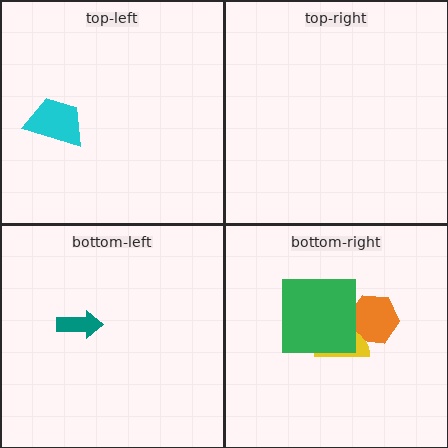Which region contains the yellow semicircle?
The bottom-right region.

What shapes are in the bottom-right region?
The orange hexagon, the yellow semicircle, the green square.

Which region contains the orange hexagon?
The bottom-right region.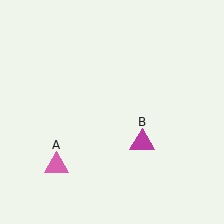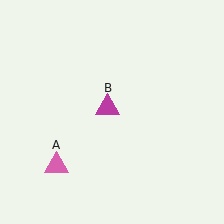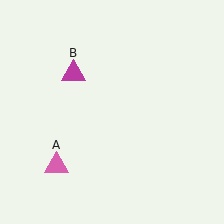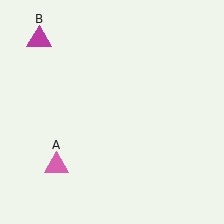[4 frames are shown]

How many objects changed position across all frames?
1 object changed position: magenta triangle (object B).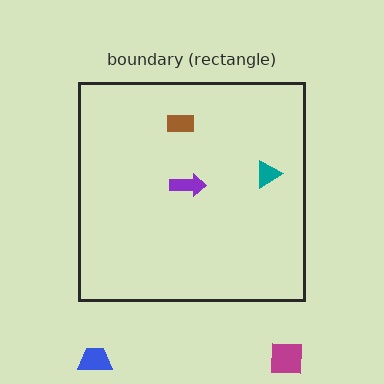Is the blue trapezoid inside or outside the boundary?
Outside.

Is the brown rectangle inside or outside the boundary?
Inside.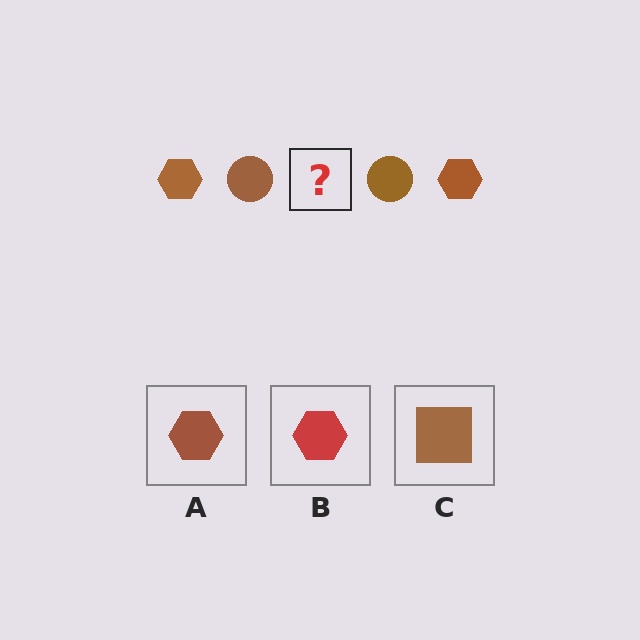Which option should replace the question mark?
Option A.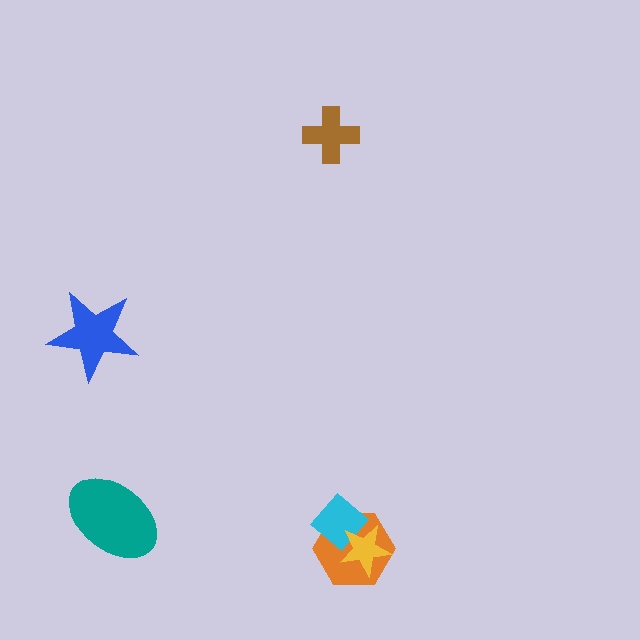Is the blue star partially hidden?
No, no other shape covers it.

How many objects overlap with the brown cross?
0 objects overlap with the brown cross.